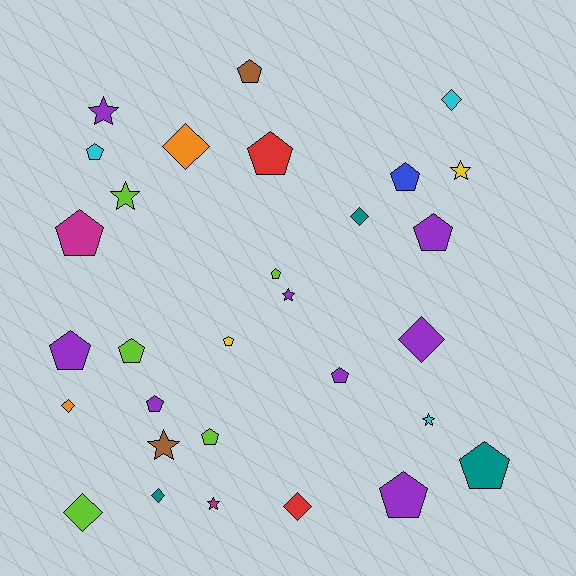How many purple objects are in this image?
There are 8 purple objects.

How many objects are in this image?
There are 30 objects.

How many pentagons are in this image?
There are 15 pentagons.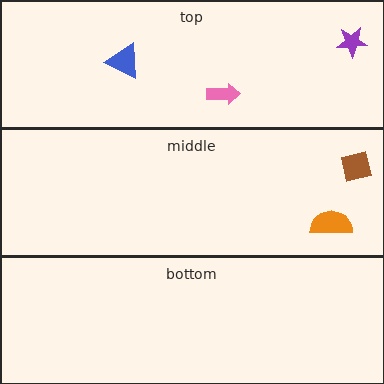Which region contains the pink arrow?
The top region.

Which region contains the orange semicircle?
The middle region.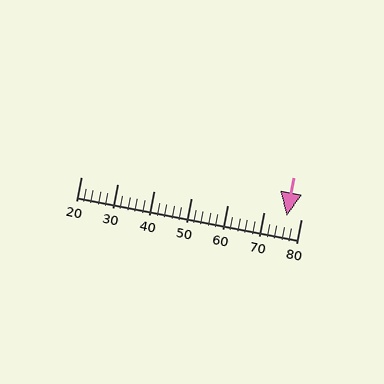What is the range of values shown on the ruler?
The ruler shows values from 20 to 80.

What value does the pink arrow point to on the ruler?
The pink arrow points to approximately 76.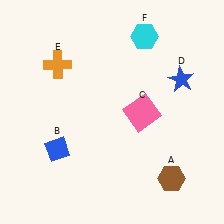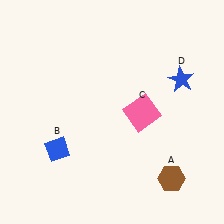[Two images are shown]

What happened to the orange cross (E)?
The orange cross (E) was removed in Image 2. It was in the top-left area of Image 1.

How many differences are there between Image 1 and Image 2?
There are 2 differences between the two images.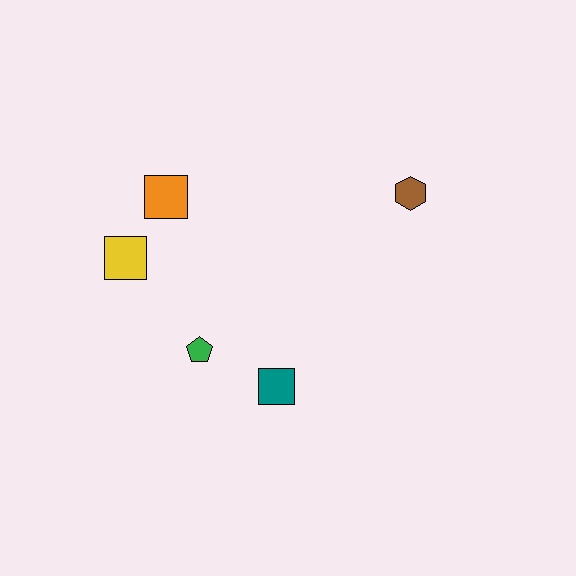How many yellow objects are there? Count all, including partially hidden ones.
There is 1 yellow object.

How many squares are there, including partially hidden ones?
There are 3 squares.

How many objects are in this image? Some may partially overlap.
There are 5 objects.